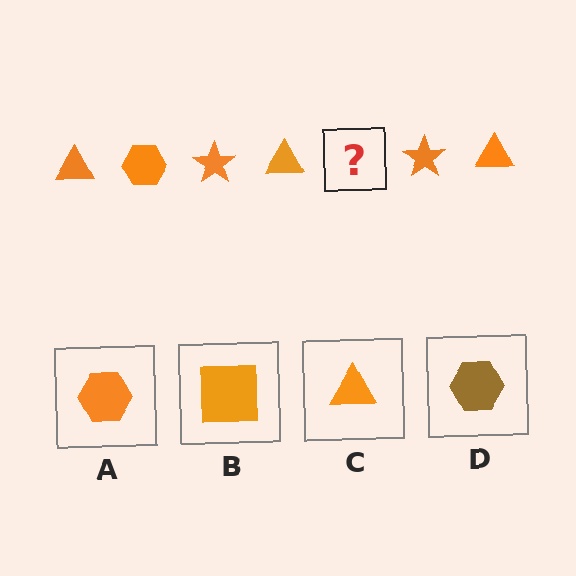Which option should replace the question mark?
Option A.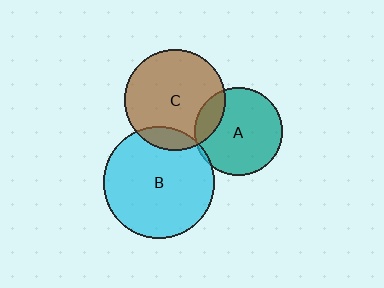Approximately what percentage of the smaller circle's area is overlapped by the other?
Approximately 5%.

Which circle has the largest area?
Circle B (cyan).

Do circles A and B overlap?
Yes.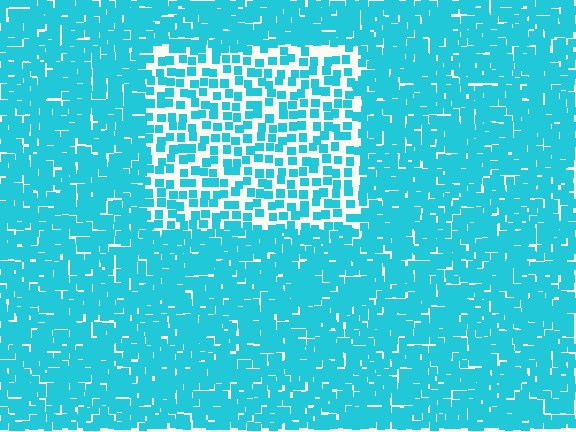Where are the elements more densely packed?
The elements are more densely packed outside the rectangle boundary.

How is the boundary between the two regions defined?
The boundary is defined by a change in element density (approximately 2.1x ratio). All elements are the same color, size, and shape.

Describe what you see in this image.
The image contains small cyan elements arranged at two different densities. A rectangle-shaped region is visible where the elements are less densely packed than the surrounding area.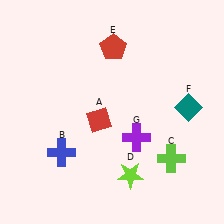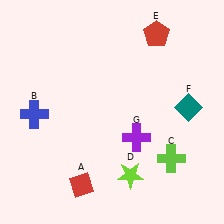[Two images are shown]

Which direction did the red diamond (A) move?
The red diamond (A) moved down.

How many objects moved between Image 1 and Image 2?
3 objects moved between the two images.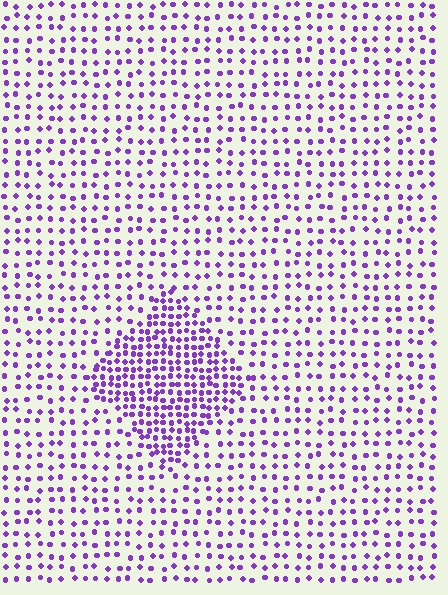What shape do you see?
I see a diamond.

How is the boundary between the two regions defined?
The boundary is defined by a change in element density (approximately 2.2x ratio). All elements are the same color, size, and shape.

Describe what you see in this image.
The image contains small purple elements arranged at two different densities. A diamond-shaped region is visible where the elements are more densely packed than the surrounding area.